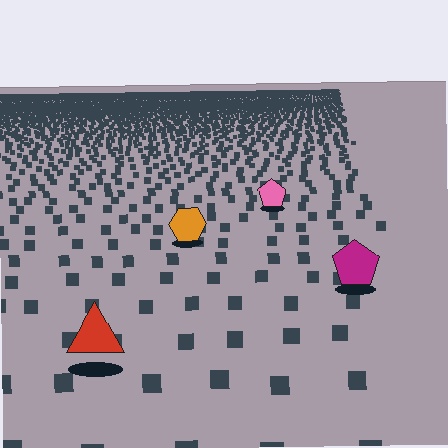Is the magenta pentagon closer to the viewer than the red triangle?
No. The red triangle is closer — you can tell from the texture gradient: the ground texture is coarser near it.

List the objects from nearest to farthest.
From nearest to farthest: the red triangle, the magenta pentagon, the orange hexagon, the pink pentagon.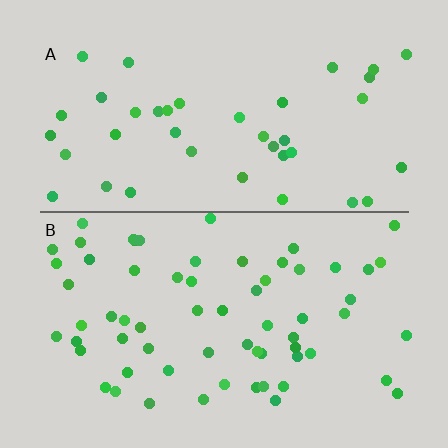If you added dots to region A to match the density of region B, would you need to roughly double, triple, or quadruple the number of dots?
Approximately double.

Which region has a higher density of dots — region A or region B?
B (the bottom).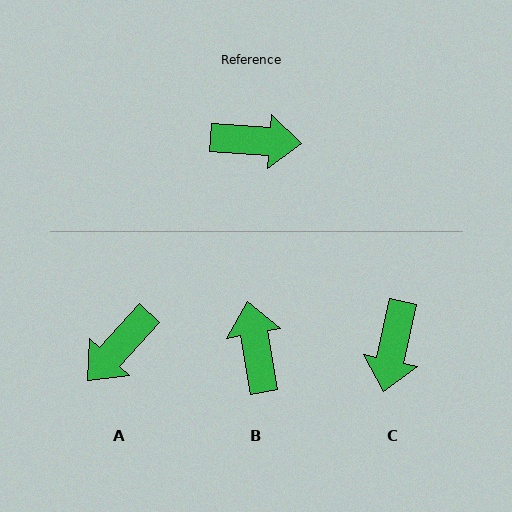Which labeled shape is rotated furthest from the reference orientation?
A, about 129 degrees away.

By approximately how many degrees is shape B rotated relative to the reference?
Approximately 104 degrees counter-clockwise.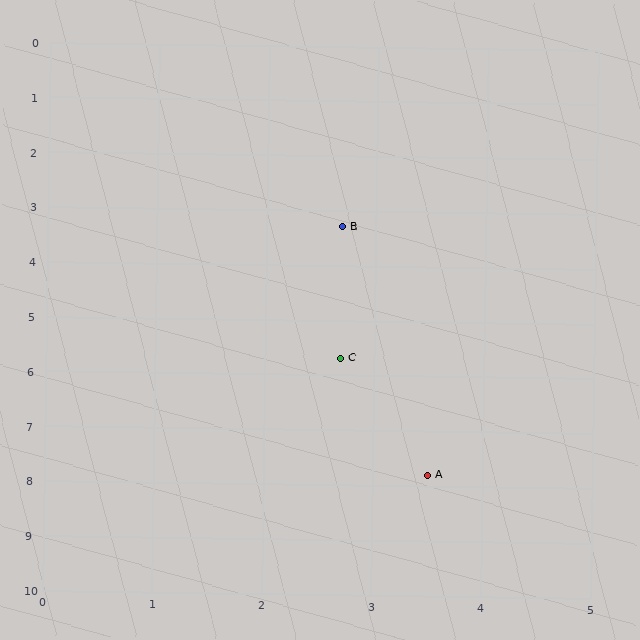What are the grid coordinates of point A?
Point A is at approximately (3.5, 7.8).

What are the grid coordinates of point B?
Point B is at approximately (2.7, 3.3).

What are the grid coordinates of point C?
Point C is at approximately (2.7, 5.7).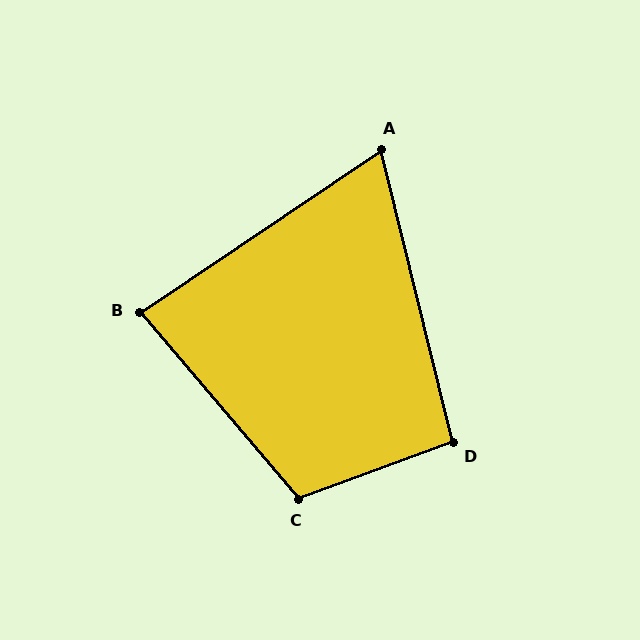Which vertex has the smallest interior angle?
A, at approximately 70 degrees.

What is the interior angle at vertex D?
Approximately 97 degrees (obtuse).